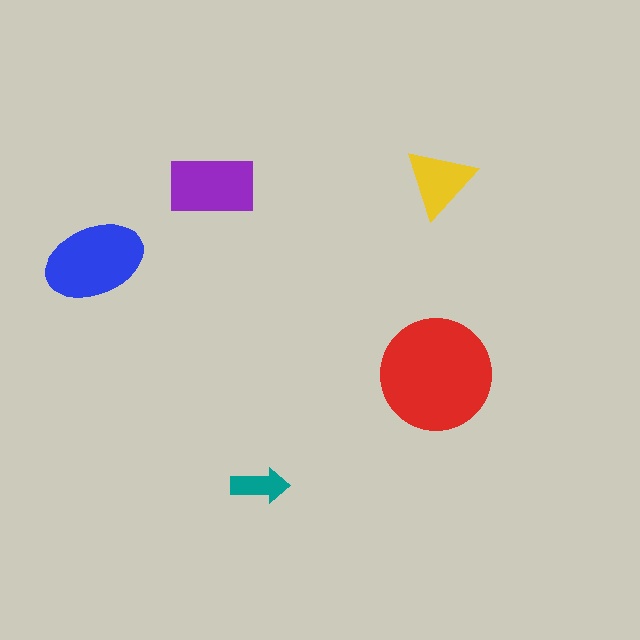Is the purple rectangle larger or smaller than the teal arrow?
Larger.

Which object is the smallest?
The teal arrow.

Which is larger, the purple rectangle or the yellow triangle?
The purple rectangle.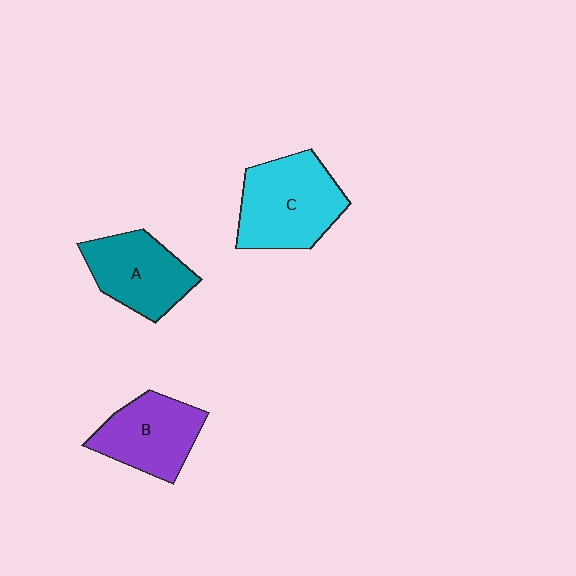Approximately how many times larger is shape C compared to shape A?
Approximately 1.2 times.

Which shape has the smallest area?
Shape B (purple).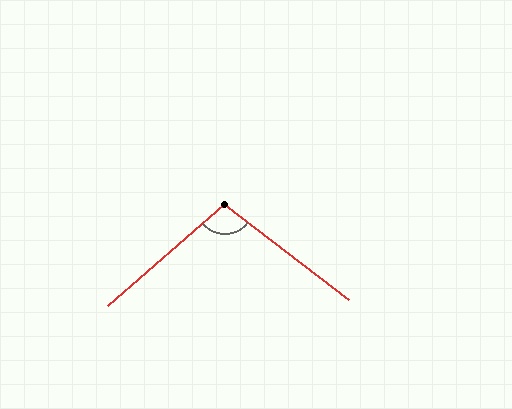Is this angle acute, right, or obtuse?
It is obtuse.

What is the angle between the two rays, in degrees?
Approximately 102 degrees.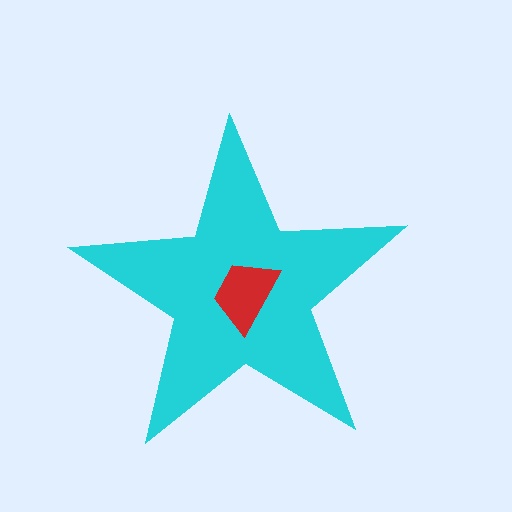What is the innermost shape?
The red trapezoid.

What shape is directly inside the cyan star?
The red trapezoid.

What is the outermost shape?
The cyan star.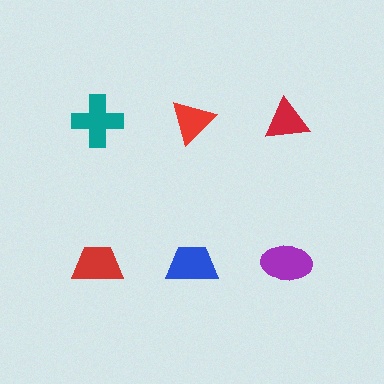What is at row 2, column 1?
A red trapezoid.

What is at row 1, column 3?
A red triangle.